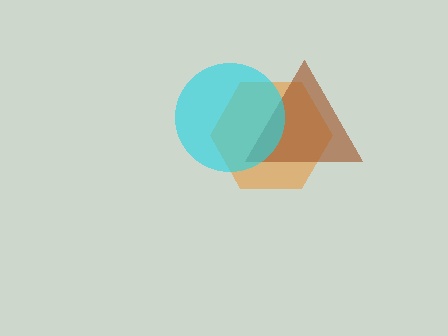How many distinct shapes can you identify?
There are 3 distinct shapes: an orange hexagon, a brown triangle, a cyan circle.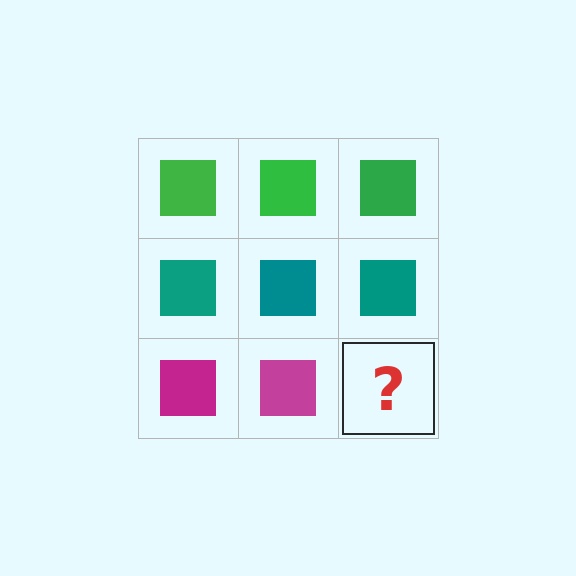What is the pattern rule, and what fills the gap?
The rule is that each row has a consistent color. The gap should be filled with a magenta square.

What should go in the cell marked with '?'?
The missing cell should contain a magenta square.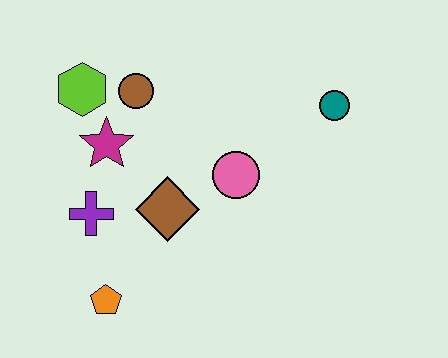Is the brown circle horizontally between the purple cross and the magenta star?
No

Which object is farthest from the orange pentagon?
The teal circle is farthest from the orange pentagon.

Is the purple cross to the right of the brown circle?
No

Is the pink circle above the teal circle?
No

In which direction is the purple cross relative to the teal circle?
The purple cross is to the left of the teal circle.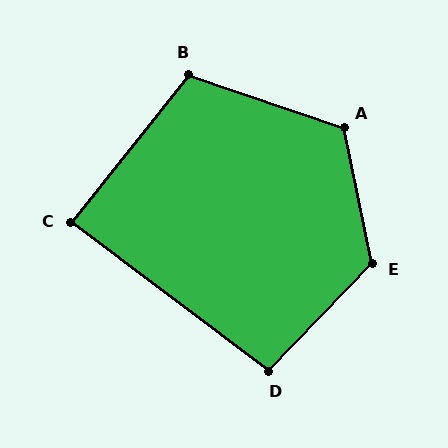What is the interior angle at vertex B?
Approximately 110 degrees (obtuse).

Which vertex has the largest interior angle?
E, at approximately 124 degrees.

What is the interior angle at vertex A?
Approximately 121 degrees (obtuse).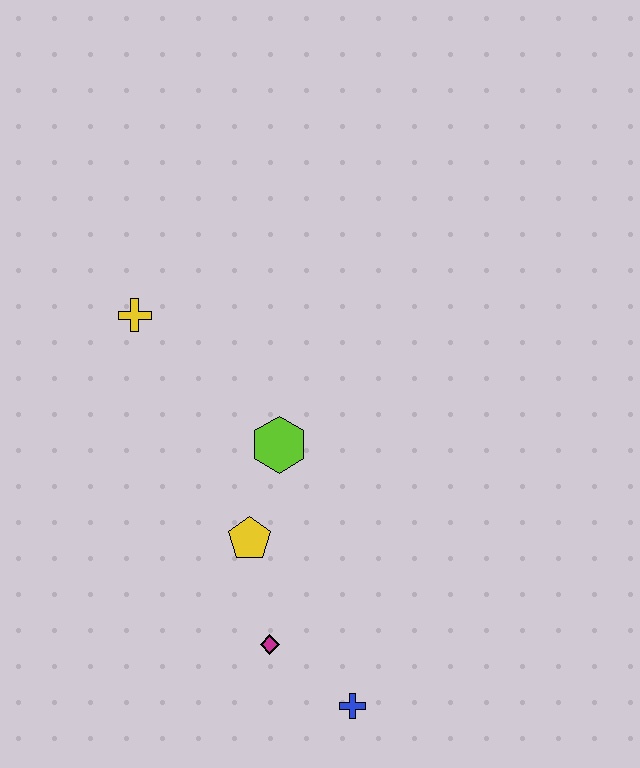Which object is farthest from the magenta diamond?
The yellow cross is farthest from the magenta diamond.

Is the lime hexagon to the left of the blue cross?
Yes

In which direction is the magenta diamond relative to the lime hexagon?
The magenta diamond is below the lime hexagon.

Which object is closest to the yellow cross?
The lime hexagon is closest to the yellow cross.